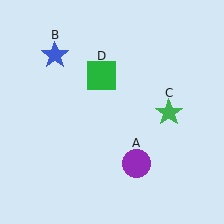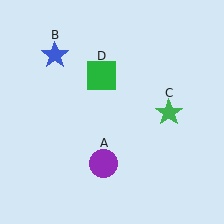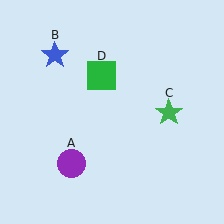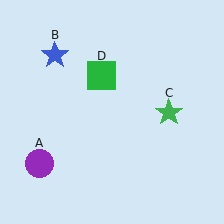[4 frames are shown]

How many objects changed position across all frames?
1 object changed position: purple circle (object A).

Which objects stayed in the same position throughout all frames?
Blue star (object B) and green star (object C) and green square (object D) remained stationary.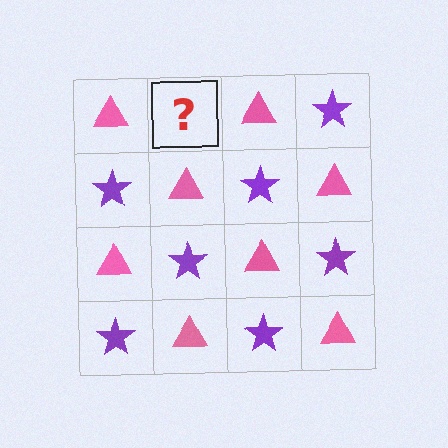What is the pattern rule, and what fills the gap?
The rule is that it alternates pink triangle and purple star in a checkerboard pattern. The gap should be filled with a purple star.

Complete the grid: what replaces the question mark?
The question mark should be replaced with a purple star.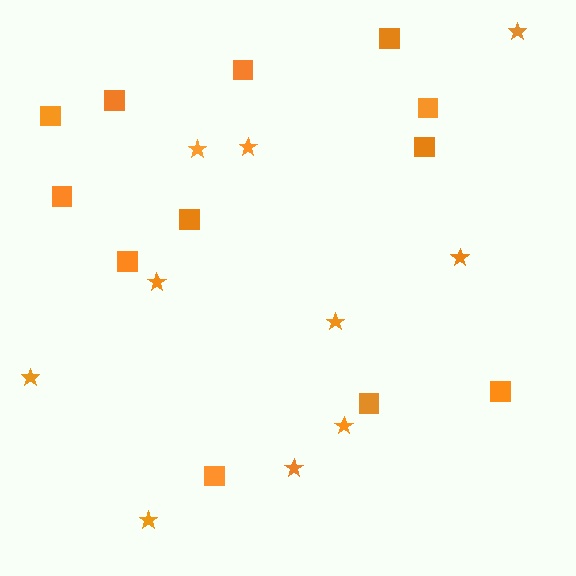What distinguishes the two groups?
There are 2 groups: one group of squares (12) and one group of stars (10).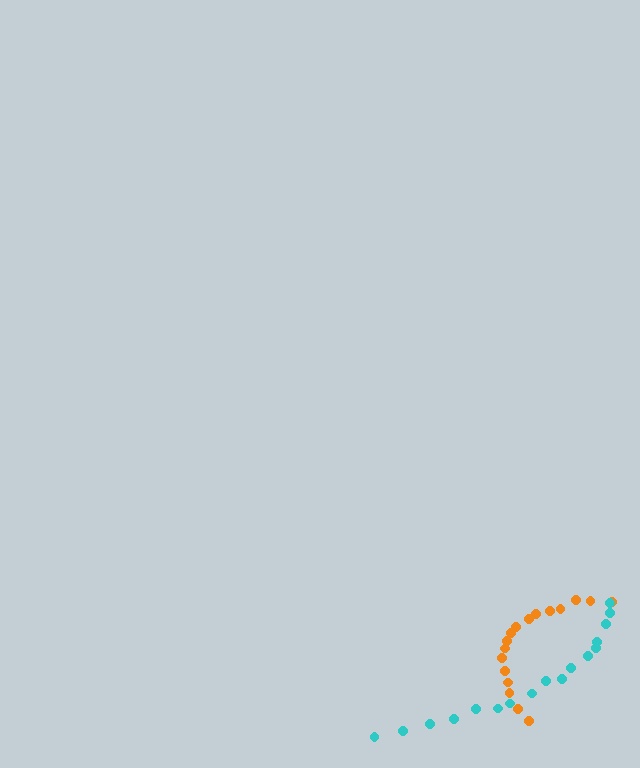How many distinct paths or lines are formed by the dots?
There are 2 distinct paths.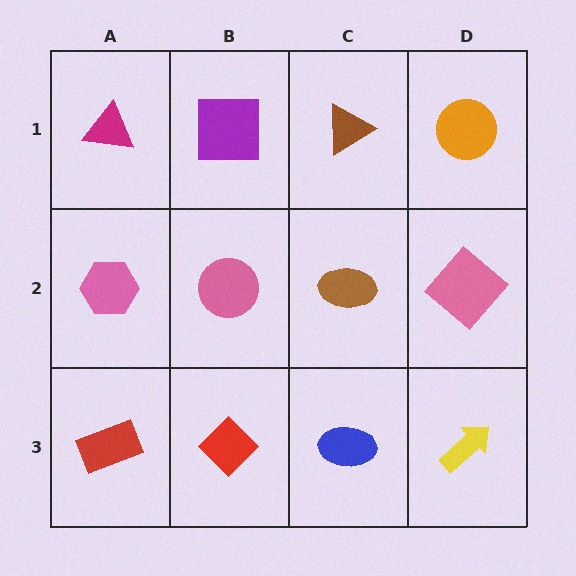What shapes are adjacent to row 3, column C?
A brown ellipse (row 2, column C), a red diamond (row 3, column B), a yellow arrow (row 3, column D).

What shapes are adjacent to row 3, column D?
A pink diamond (row 2, column D), a blue ellipse (row 3, column C).